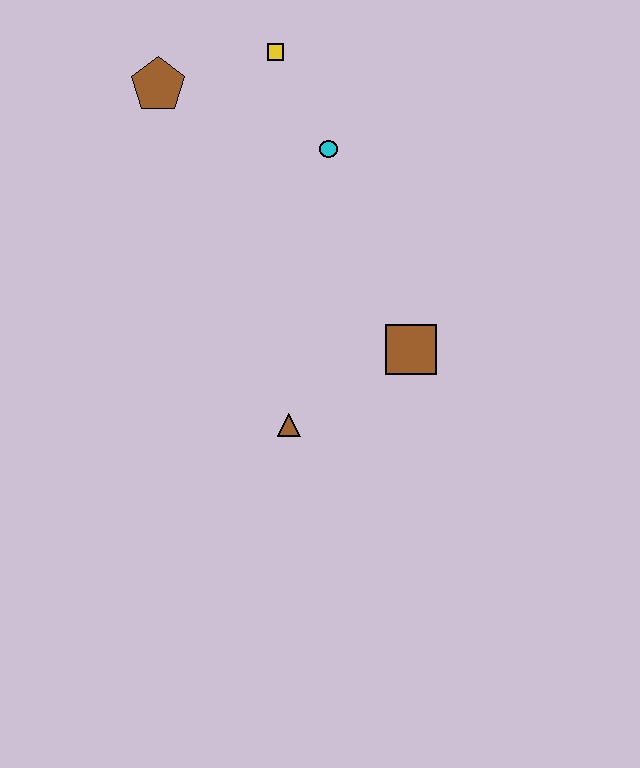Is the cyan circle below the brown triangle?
No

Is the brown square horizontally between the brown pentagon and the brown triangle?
No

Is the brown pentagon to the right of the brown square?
No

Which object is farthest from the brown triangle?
The yellow square is farthest from the brown triangle.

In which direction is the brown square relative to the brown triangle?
The brown square is to the right of the brown triangle.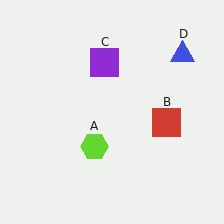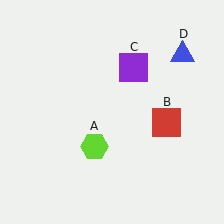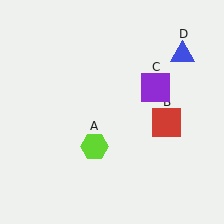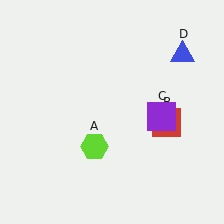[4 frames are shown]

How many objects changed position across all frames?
1 object changed position: purple square (object C).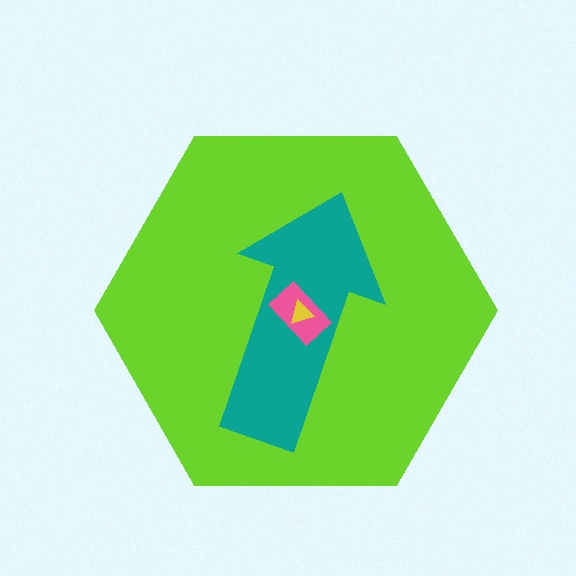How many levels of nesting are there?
4.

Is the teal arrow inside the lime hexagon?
Yes.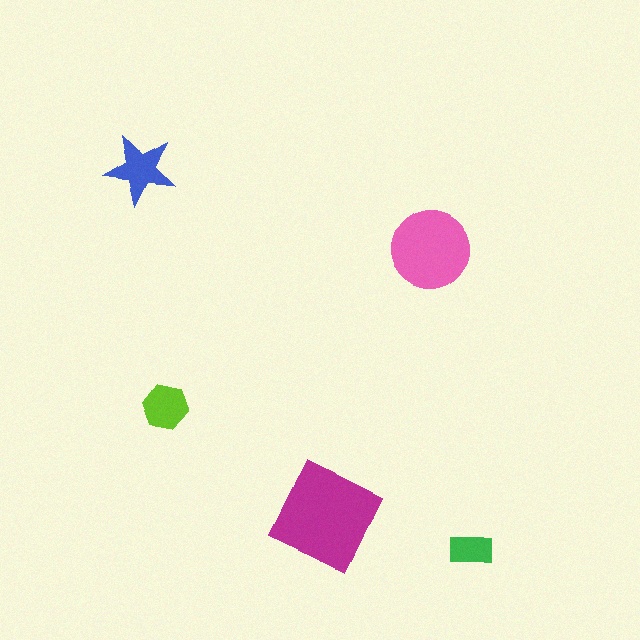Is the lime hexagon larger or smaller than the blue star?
Smaller.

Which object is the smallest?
The green rectangle.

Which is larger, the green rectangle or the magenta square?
The magenta square.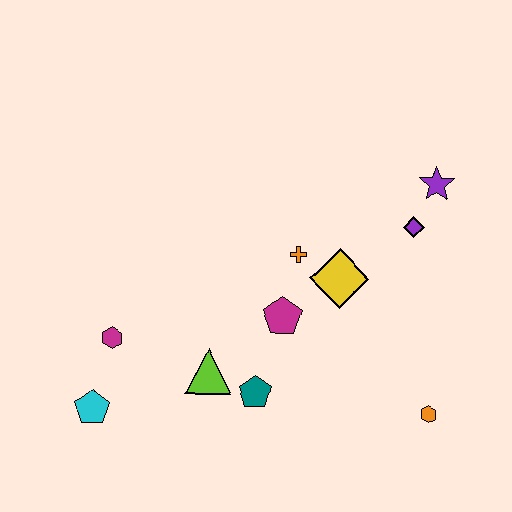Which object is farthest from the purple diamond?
The cyan pentagon is farthest from the purple diamond.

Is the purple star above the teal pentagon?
Yes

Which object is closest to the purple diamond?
The purple star is closest to the purple diamond.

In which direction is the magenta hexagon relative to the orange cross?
The magenta hexagon is to the left of the orange cross.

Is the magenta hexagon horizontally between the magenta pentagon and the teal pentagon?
No